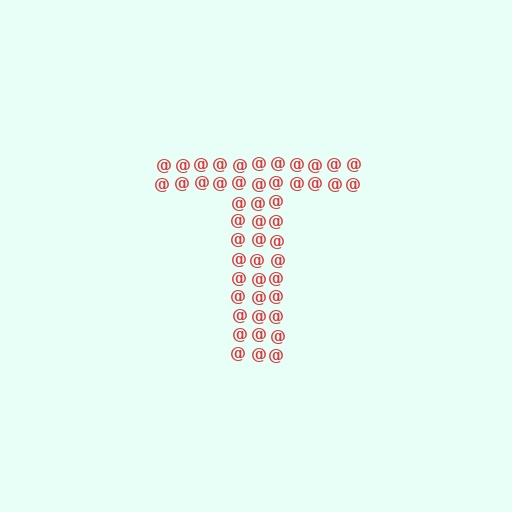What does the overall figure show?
The overall figure shows the letter T.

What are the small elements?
The small elements are at signs.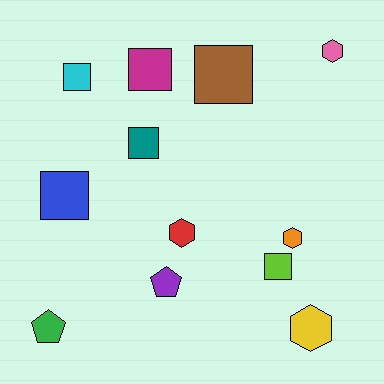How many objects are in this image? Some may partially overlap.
There are 12 objects.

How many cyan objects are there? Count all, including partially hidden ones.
There is 1 cyan object.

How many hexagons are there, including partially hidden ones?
There are 4 hexagons.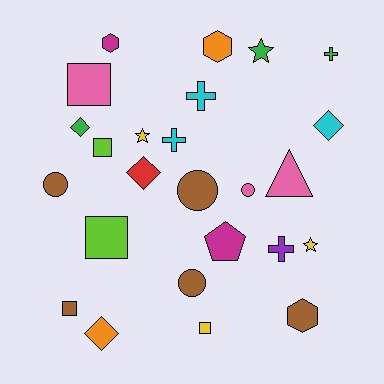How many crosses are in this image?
There are 4 crosses.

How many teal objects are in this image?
There are no teal objects.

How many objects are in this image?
There are 25 objects.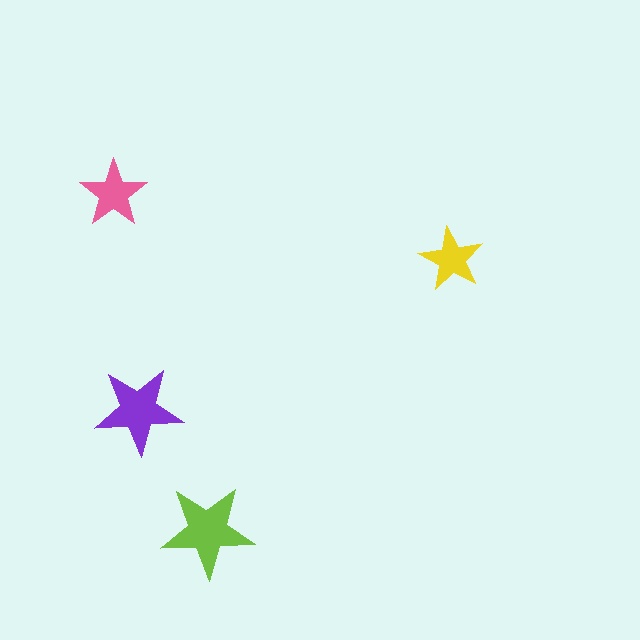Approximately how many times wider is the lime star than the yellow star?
About 1.5 times wider.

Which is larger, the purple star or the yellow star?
The purple one.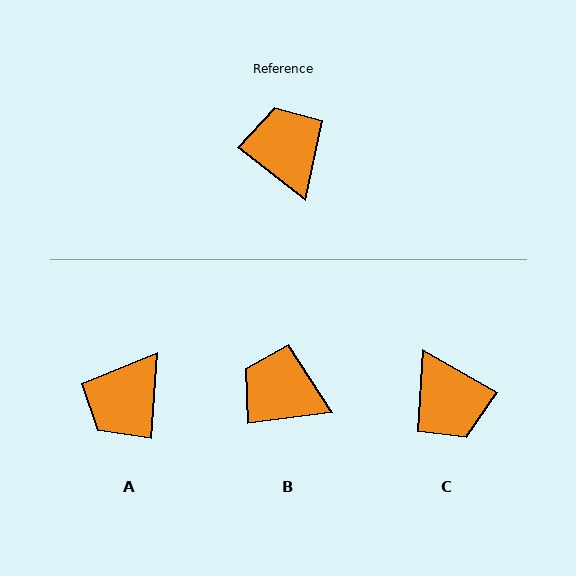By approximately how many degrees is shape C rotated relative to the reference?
Approximately 172 degrees clockwise.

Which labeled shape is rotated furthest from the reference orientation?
C, about 172 degrees away.